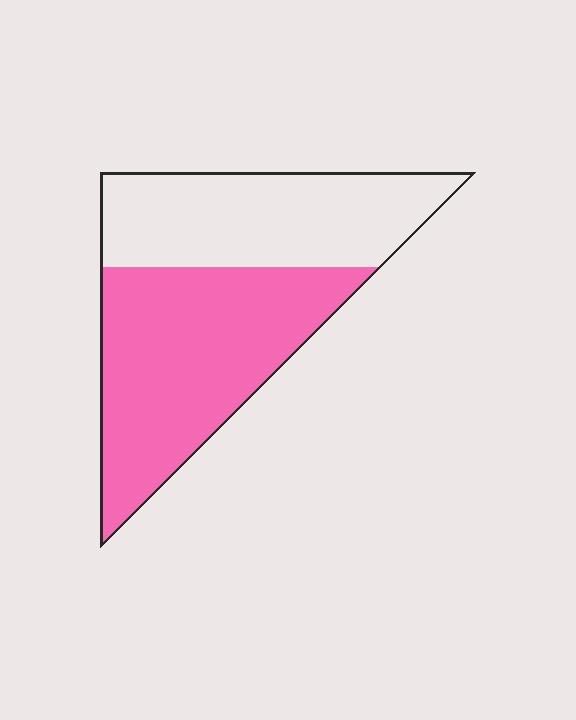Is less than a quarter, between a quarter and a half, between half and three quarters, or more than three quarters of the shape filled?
Between half and three quarters.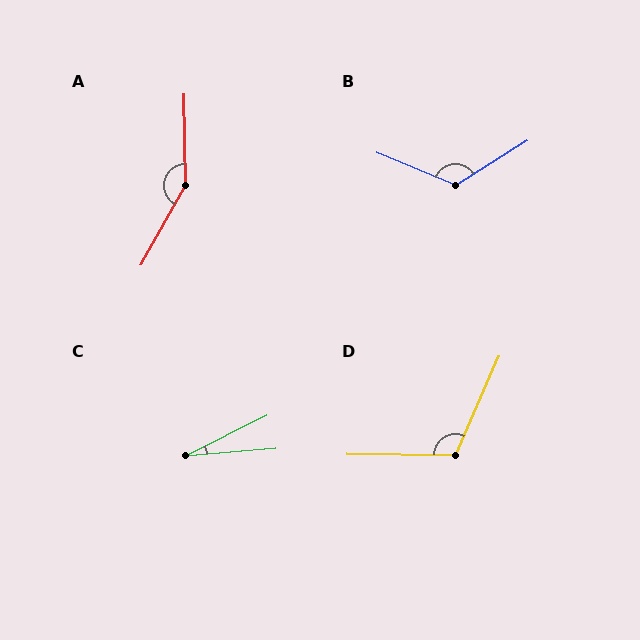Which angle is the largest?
A, at approximately 150 degrees.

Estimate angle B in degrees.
Approximately 125 degrees.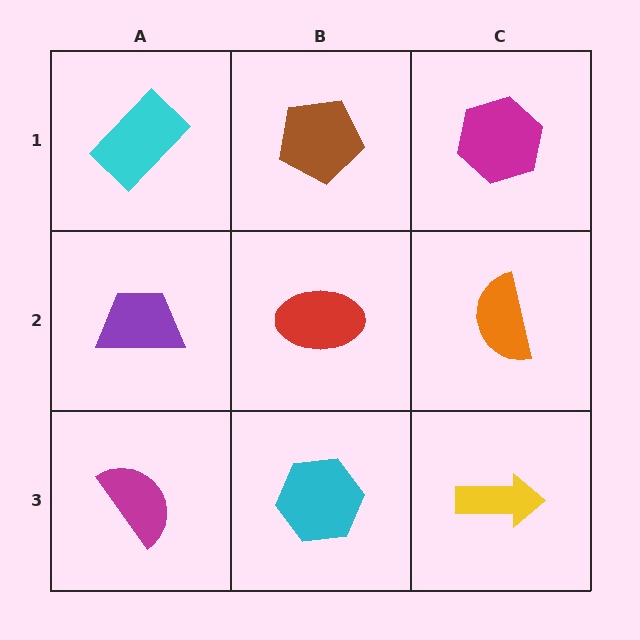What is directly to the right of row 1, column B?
A magenta hexagon.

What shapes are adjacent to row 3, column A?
A purple trapezoid (row 2, column A), a cyan hexagon (row 3, column B).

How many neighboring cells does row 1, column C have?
2.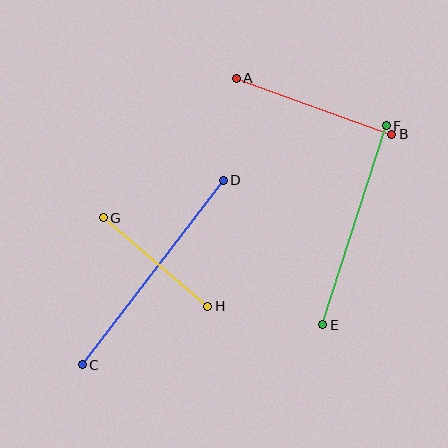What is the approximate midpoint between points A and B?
The midpoint is at approximately (314, 106) pixels.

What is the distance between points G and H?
The distance is approximately 137 pixels.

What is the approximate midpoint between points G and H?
The midpoint is at approximately (155, 262) pixels.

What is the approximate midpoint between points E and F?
The midpoint is at approximately (354, 225) pixels.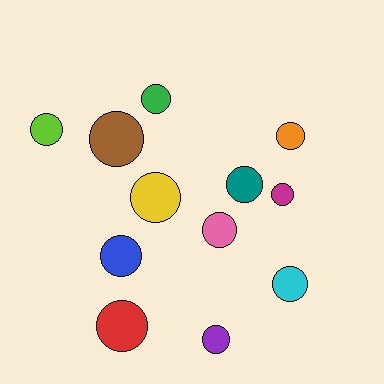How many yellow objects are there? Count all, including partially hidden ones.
There is 1 yellow object.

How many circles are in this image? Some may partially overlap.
There are 12 circles.